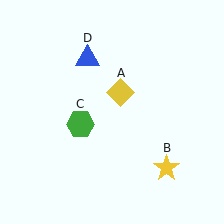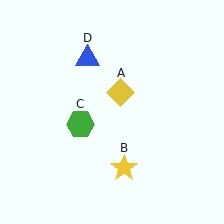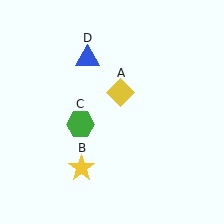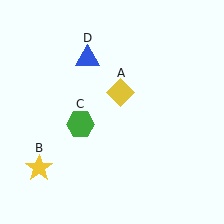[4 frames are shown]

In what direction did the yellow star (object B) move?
The yellow star (object B) moved left.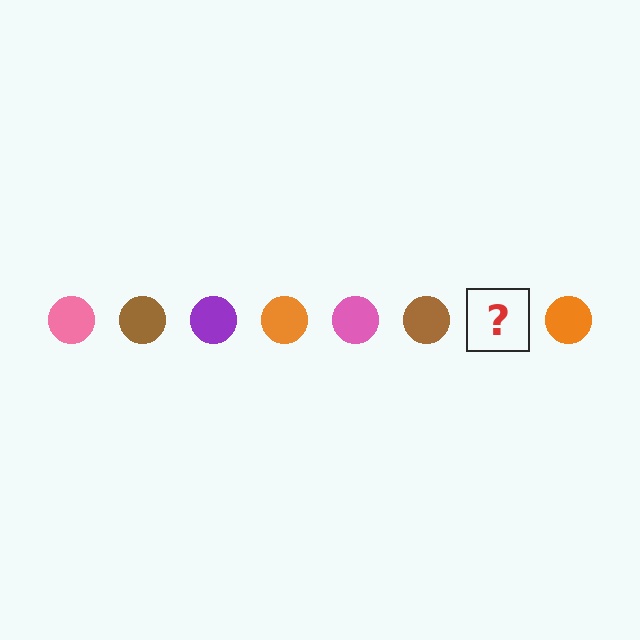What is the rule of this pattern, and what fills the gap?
The rule is that the pattern cycles through pink, brown, purple, orange circles. The gap should be filled with a purple circle.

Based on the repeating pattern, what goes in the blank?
The blank should be a purple circle.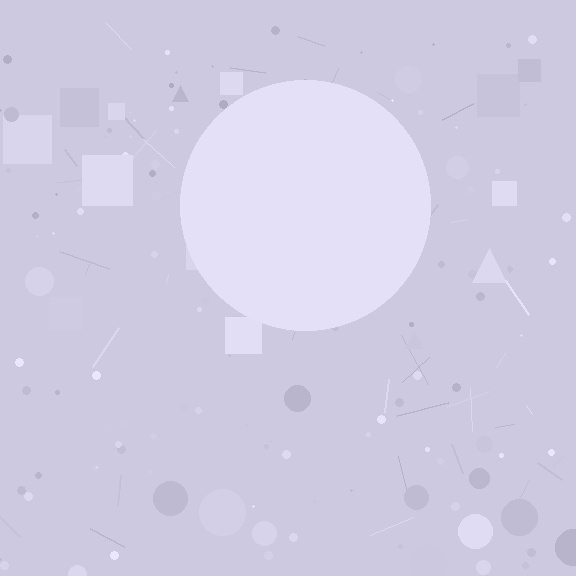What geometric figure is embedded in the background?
A circle is embedded in the background.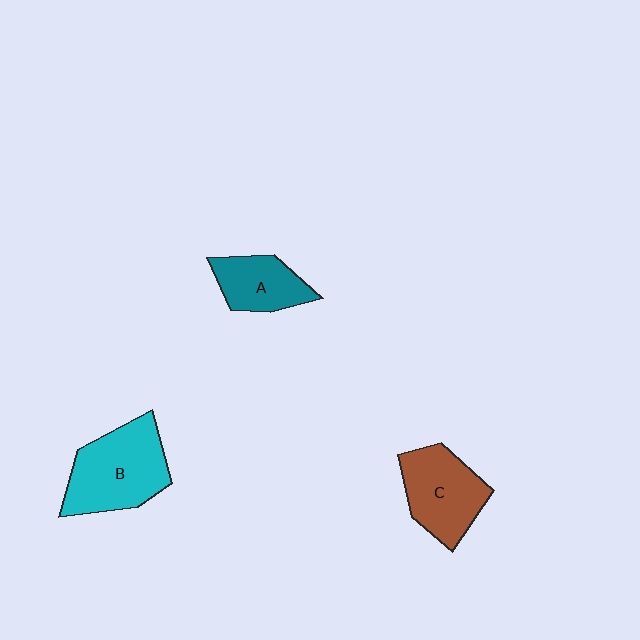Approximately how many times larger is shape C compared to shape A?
Approximately 1.4 times.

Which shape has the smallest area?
Shape A (teal).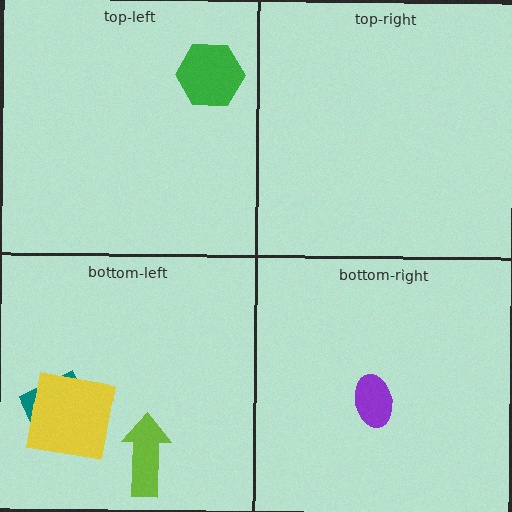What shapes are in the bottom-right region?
The purple ellipse.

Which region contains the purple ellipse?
The bottom-right region.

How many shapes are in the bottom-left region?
3.